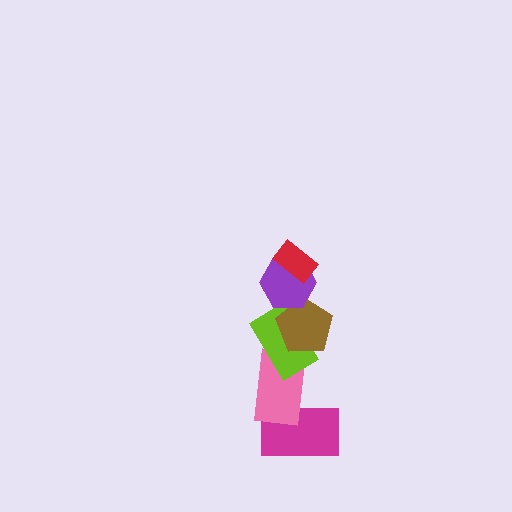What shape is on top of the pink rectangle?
The lime rectangle is on top of the pink rectangle.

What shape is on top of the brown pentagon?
The purple hexagon is on top of the brown pentagon.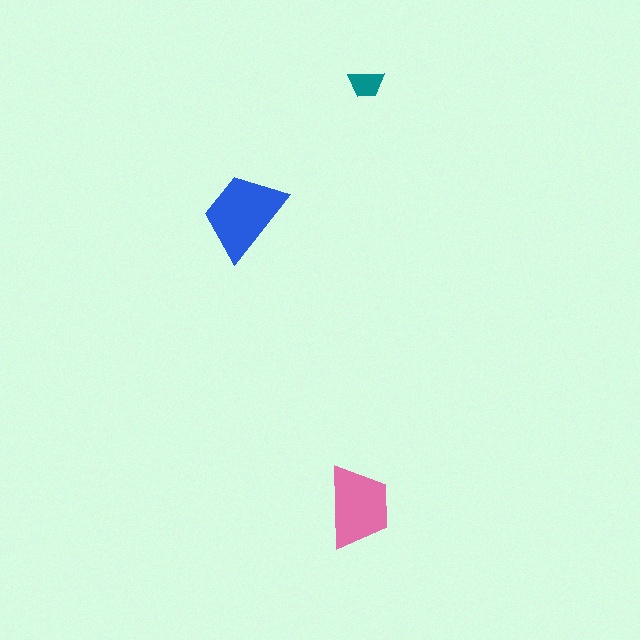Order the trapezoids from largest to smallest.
the blue one, the pink one, the teal one.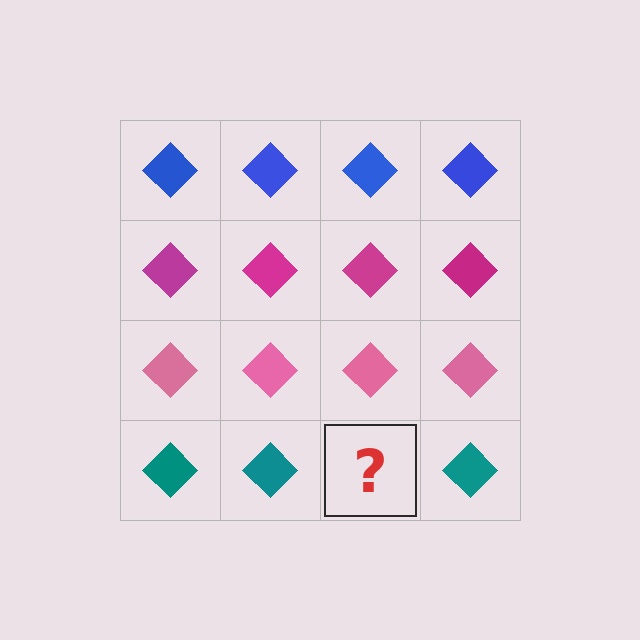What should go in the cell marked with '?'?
The missing cell should contain a teal diamond.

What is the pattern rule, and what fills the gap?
The rule is that each row has a consistent color. The gap should be filled with a teal diamond.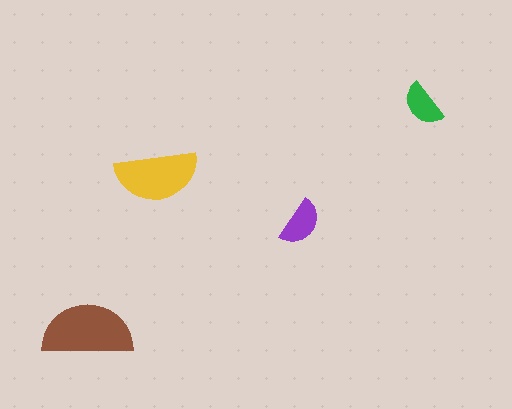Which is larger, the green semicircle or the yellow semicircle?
The yellow one.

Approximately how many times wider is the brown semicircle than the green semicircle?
About 2 times wider.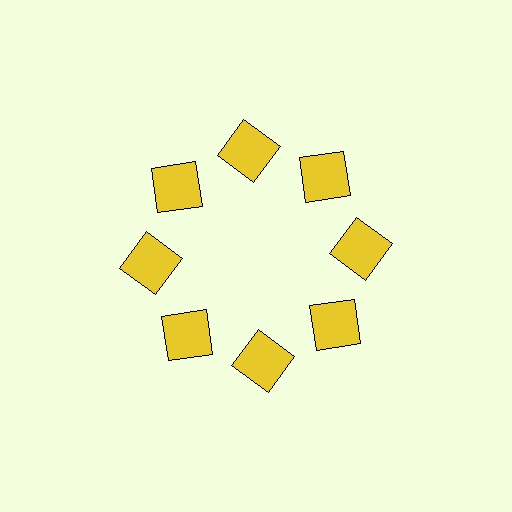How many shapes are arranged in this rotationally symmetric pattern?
There are 8 shapes, arranged in 8 groups of 1.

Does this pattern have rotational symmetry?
Yes, this pattern has 8-fold rotational symmetry. It looks the same after rotating 45 degrees around the center.